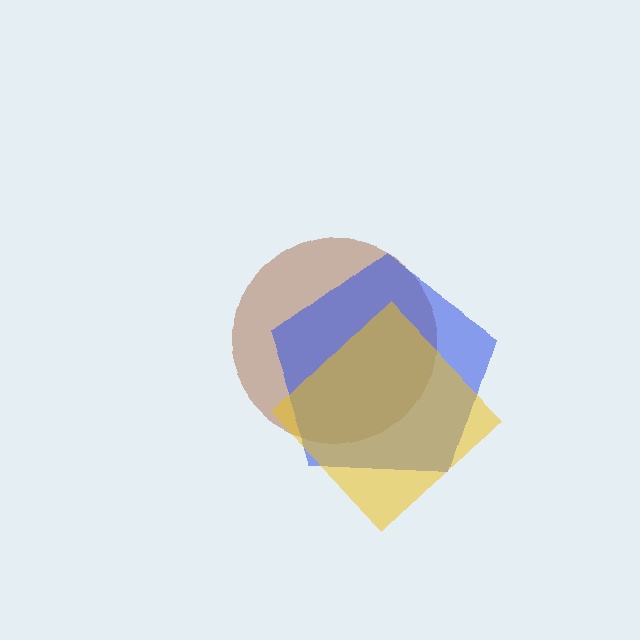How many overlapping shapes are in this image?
There are 3 overlapping shapes in the image.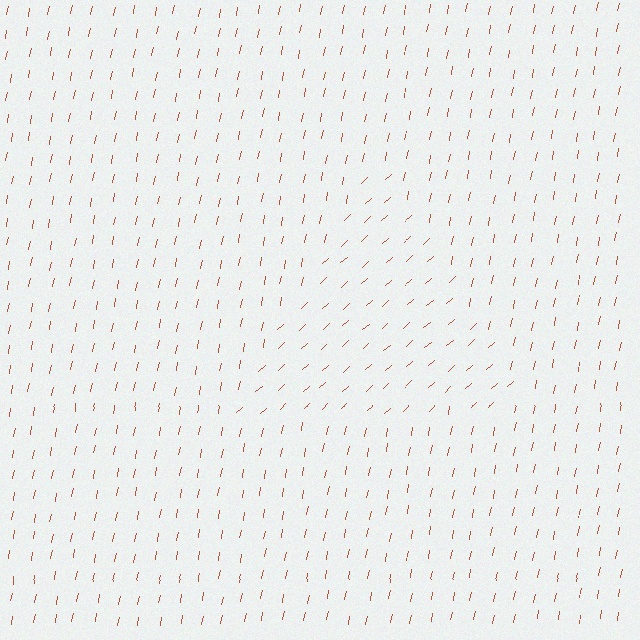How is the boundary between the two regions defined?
The boundary is defined purely by a change in line orientation (approximately 37 degrees difference). All lines are the same color and thickness.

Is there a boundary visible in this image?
Yes, there is a texture boundary formed by a change in line orientation.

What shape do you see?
I see a triangle.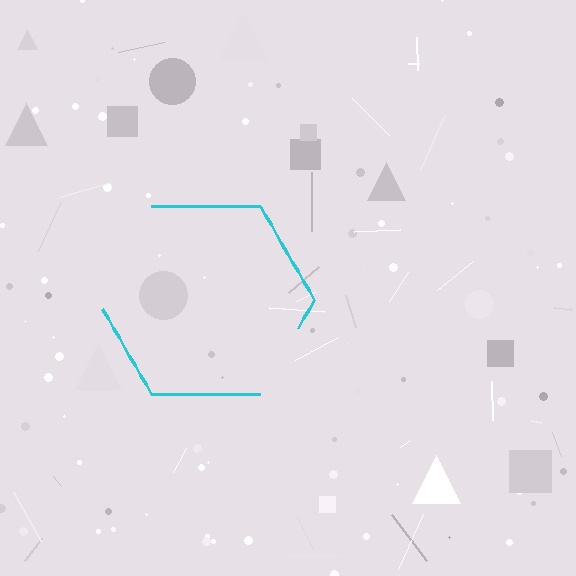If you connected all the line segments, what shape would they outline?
They would outline a hexagon.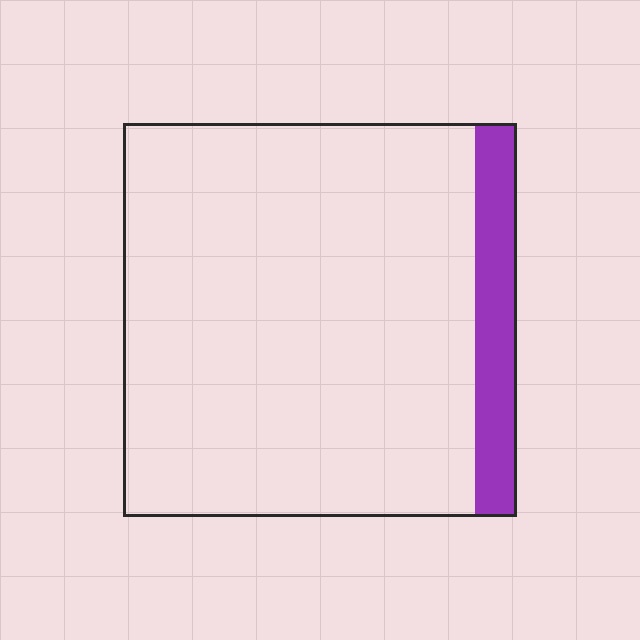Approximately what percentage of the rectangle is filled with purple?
Approximately 10%.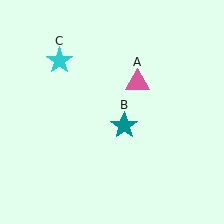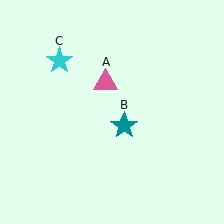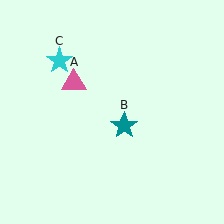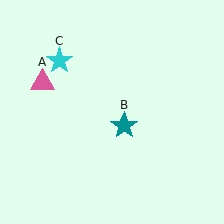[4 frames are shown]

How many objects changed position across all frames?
1 object changed position: pink triangle (object A).